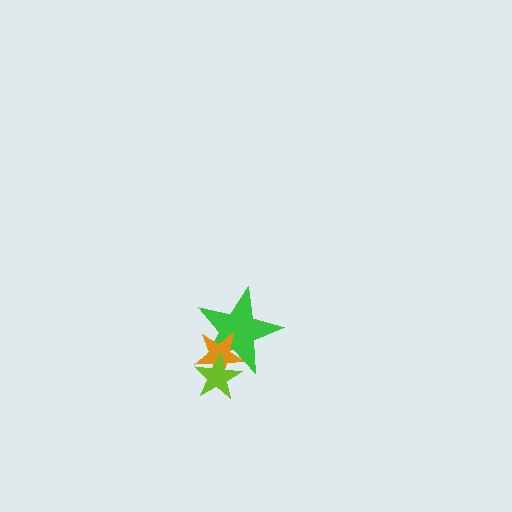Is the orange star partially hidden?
Yes, it is partially covered by another shape.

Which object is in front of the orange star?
The lime star is in front of the orange star.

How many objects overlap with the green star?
2 objects overlap with the green star.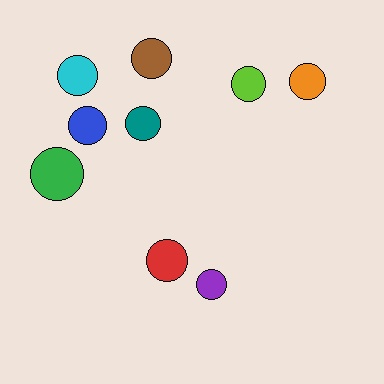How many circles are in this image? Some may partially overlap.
There are 9 circles.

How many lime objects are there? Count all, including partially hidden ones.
There is 1 lime object.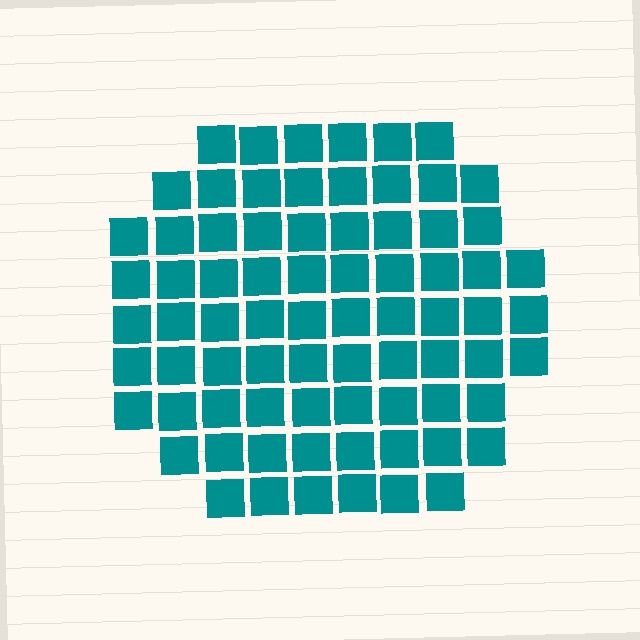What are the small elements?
The small elements are squares.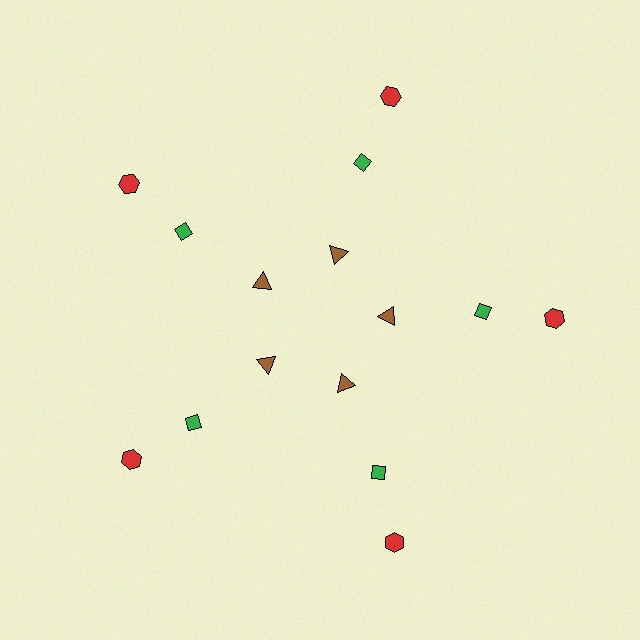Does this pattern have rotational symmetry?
Yes, this pattern has 5-fold rotational symmetry. It looks the same after rotating 72 degrees around the center.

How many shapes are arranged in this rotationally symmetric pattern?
There are 15 shapes, arranged in 5 groups of 3.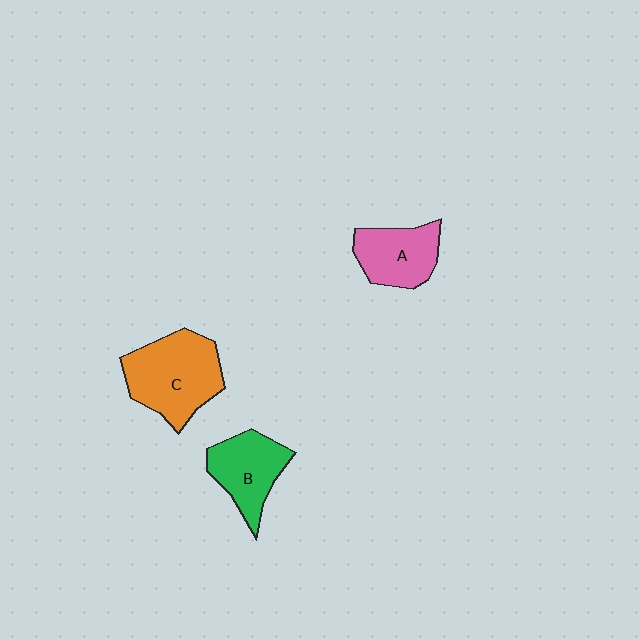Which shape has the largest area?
Shape C (orange).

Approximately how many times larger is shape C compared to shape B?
Approximately 1.4 times.